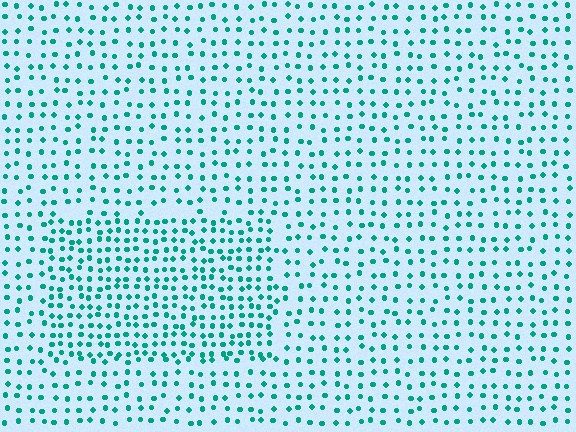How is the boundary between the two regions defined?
The boundary is defined by a change in element density (approximately 1.7x ratio). All elements are the same color, size, and shape.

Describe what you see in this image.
The image contains small teal elements arranged at two different densities. A rectangle-shaped region is visible where the elements are more densely packed than the surrounding area.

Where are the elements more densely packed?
The elements are more densely packed inside the rectangle boundary.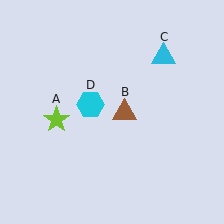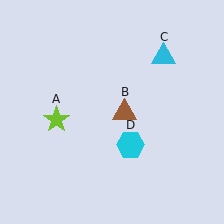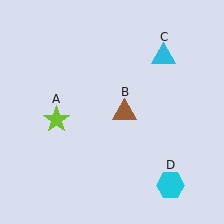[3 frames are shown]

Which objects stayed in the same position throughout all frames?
Lime star (object A) and brown triangle (object B) and cyan triangle (object C) remained stationary.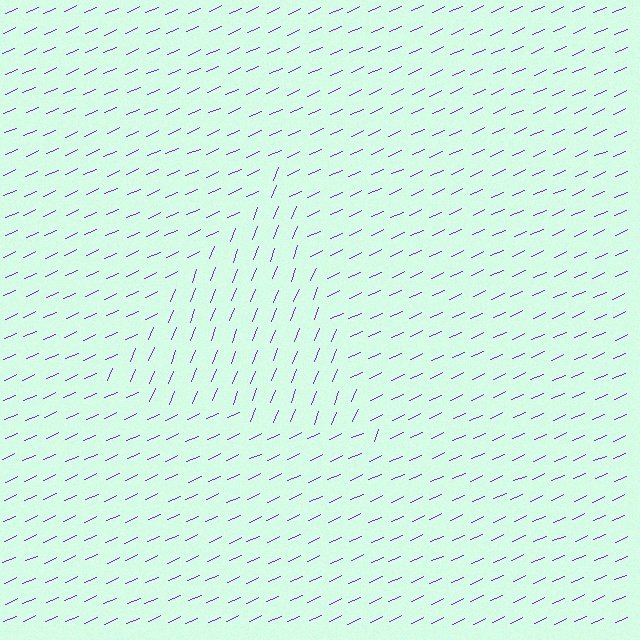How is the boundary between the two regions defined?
The boundary is defined purely by a change in line orientation (approximately 45 degrees difference). All lines are the same color and thickness.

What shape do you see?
I see a triangle.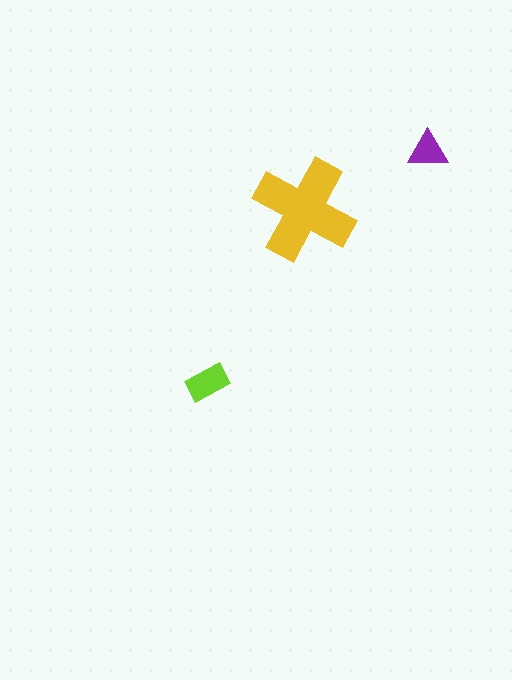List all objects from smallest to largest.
The purple triangle, the lime rectangle, the yellow cross.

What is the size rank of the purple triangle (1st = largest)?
3rd.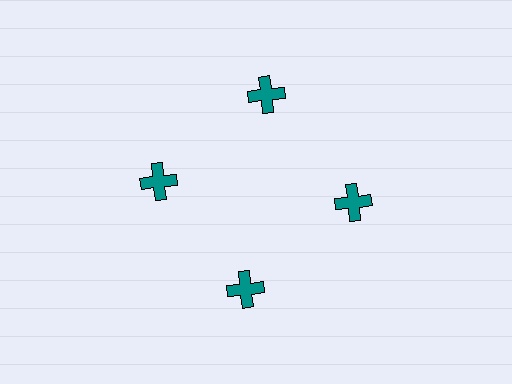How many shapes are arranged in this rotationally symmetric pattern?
There are 4 shapes, arranged in 4 groups of 1.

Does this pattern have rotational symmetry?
Yes, this pattern has 4-fold rotational symmetry. It looks the same after rotating 90 degrees around the center.